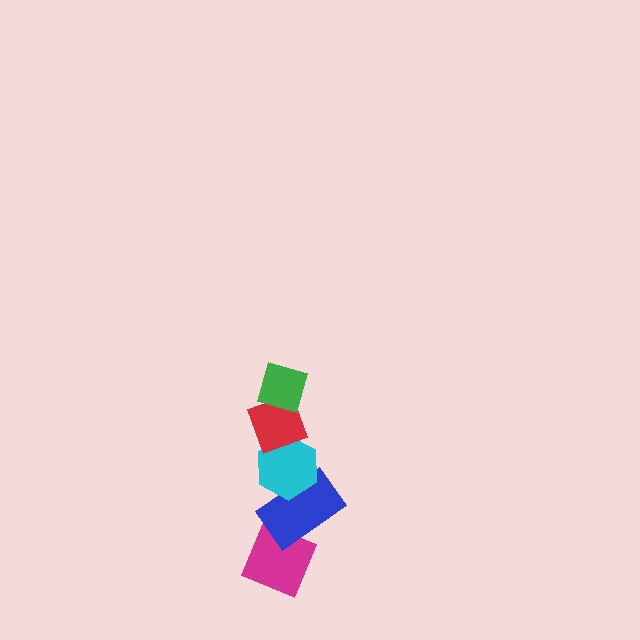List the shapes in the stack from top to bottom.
From top to bottom: the green diamond, the red diamond, the cyan hexagon, the blue rectangle, the magenta diamond.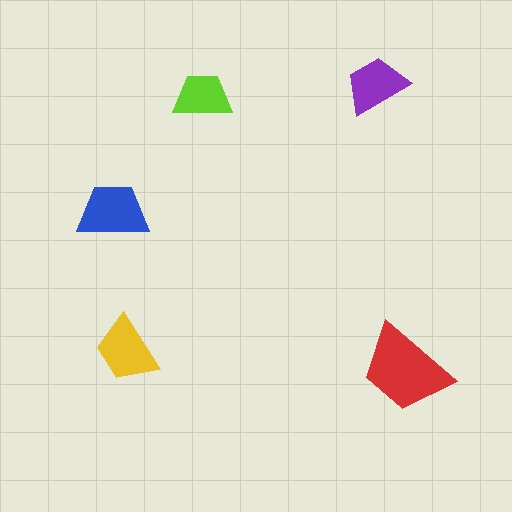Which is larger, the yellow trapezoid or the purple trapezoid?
The yellow one.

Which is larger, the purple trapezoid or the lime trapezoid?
The purple one.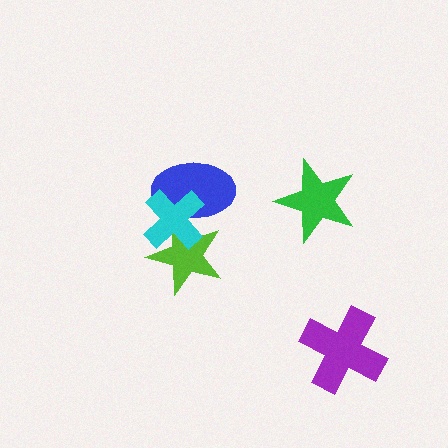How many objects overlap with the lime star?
2 objects overlap with the lime star.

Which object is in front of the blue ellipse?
The cyan cross is in front of the blue ellipse.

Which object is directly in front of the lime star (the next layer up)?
The blue ellipse is directly in front of the lime star.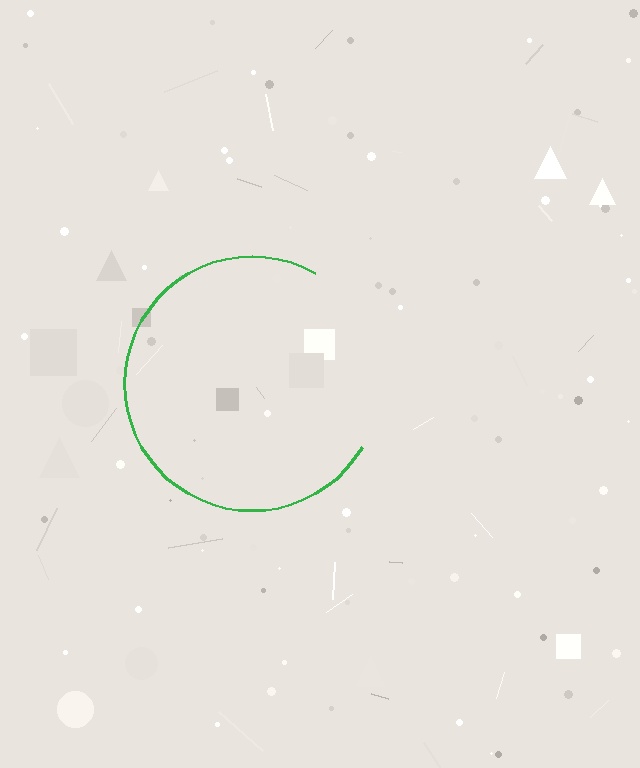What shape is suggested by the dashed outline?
The dashed outline suggests a circle.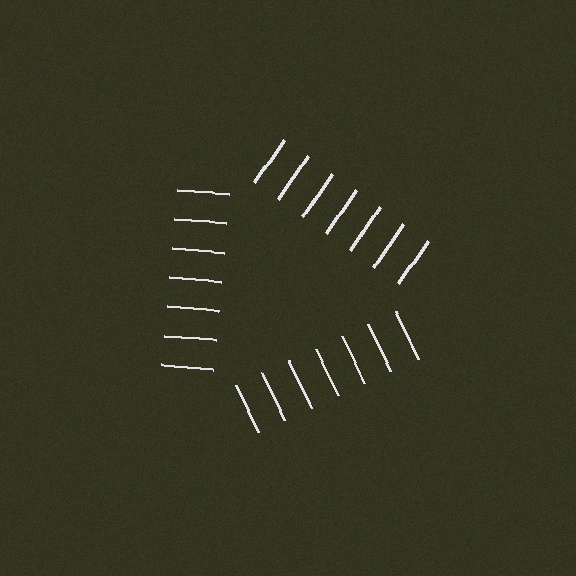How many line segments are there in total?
21 — 7 along each of the 3 edges.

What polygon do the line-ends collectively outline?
An illusory triangle — the line segments terminate on its edges but no continuous stroke is drawn.